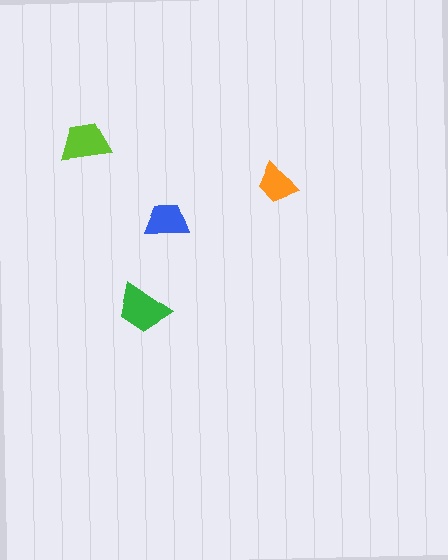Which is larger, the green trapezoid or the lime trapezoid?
The green one.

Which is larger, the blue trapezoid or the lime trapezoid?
The lime one.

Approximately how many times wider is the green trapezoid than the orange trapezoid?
About 1.5 times wider.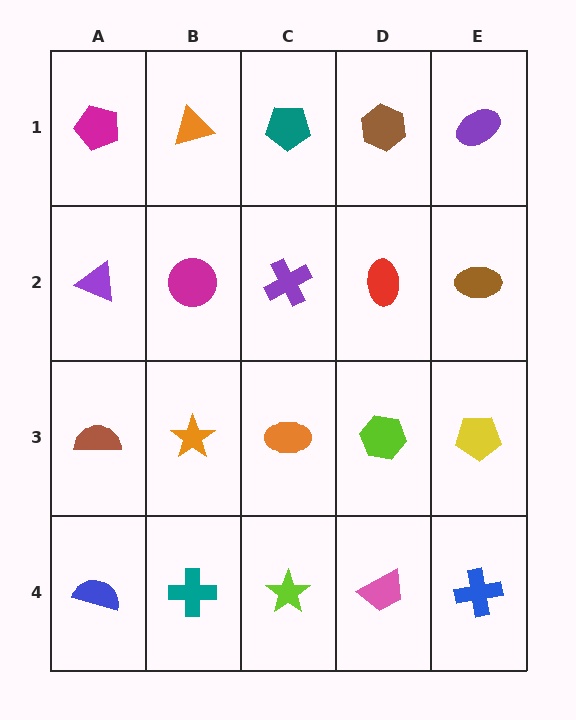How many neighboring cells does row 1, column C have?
3.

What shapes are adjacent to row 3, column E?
A brown ellipse (row 2, column E), a blue cross (row 4, column E), a lime hexagon (row 3, column D).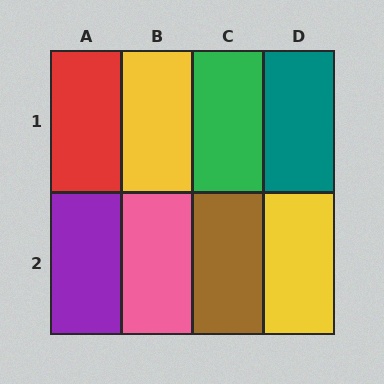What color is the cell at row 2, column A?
Purple.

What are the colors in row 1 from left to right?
Red, yellow, green, teal.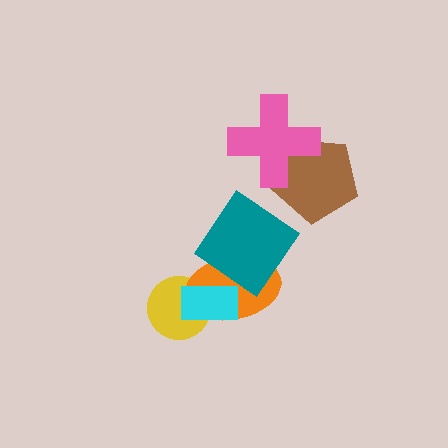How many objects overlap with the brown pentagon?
1 object overlaps with the brown pentagon.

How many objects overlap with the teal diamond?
1 object overlaps with the teal diamond.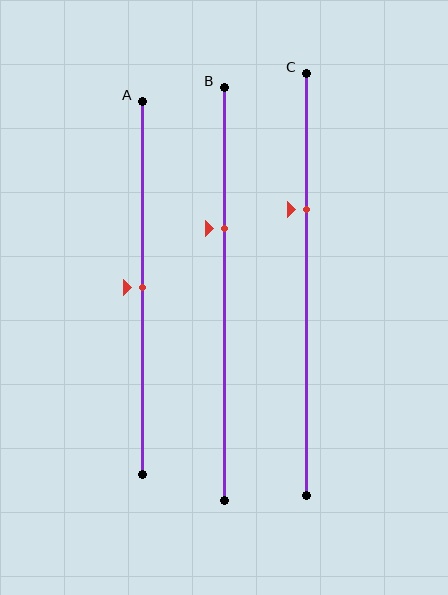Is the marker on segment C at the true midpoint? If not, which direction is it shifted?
No, the marker on segment C is shifted upward by about 18% of the segment length.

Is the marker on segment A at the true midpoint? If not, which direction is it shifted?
Yes, the marker on segment A is at the true midpoint.